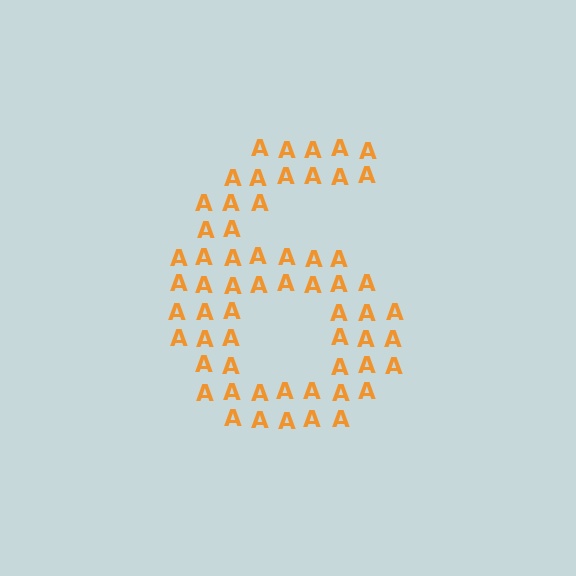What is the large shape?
The large shape is the digit 6.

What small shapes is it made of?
It is made of small letter A's.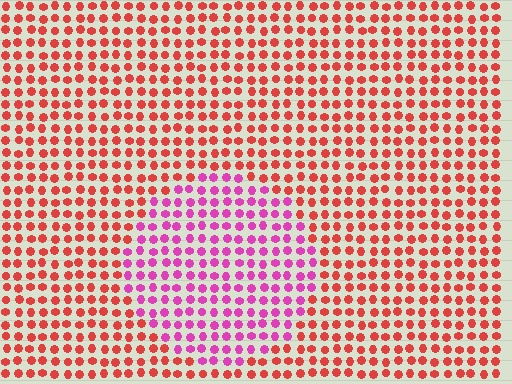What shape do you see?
I see a circle.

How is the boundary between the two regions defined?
The boundary is defined purely by a slight shift in hue (about 46 degrees). Spacing, size, and orientation are identical on both sides.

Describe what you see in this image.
The image is filled with small red elements in a uniform arrangement. A circle-shaped region is visible where the elements are tinted to a slightly different hue, forming a subtle color boundary.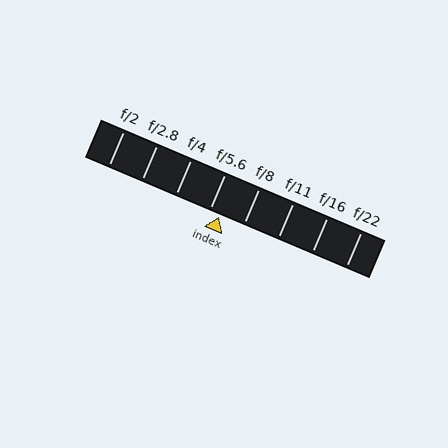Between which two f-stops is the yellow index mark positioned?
The index mark is between f/5.6 and f/8.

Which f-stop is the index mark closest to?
The index mark is closest to f/5.6.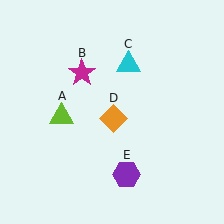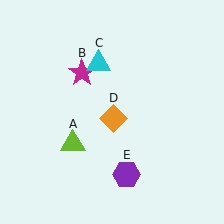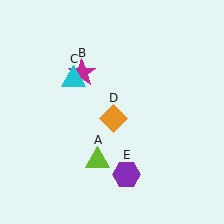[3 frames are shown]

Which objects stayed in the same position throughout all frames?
Magenta star (object B) and orange diamond (object D) and purple hexagon (object E) remained stationary.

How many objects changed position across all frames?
2 objects changed position: lime triangle (object A), cyan triangle (object C).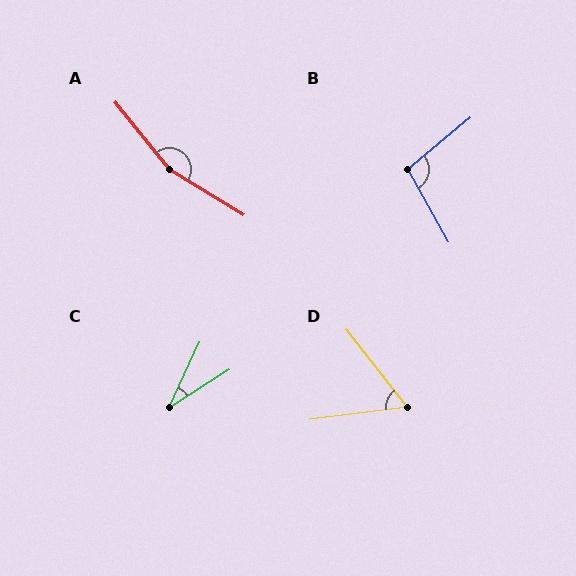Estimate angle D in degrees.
Approximately 60 degrees.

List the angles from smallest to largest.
C (33°), D (60°), B (100°), A (161°).